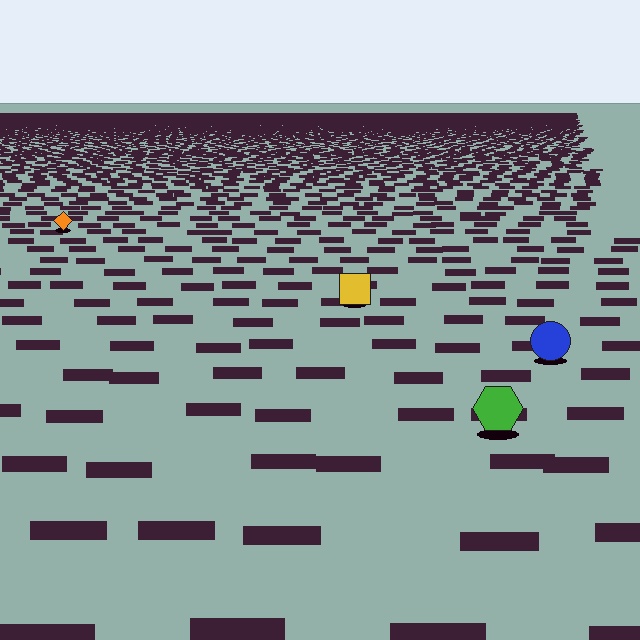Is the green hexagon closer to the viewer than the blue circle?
Yes. The green hexagon is closer — you can tell from the texture gradient: the ground texture is coarser near it.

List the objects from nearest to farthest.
From nearest to farthest: the green hexagon, the blue circle, the yellow square, the orange diamond.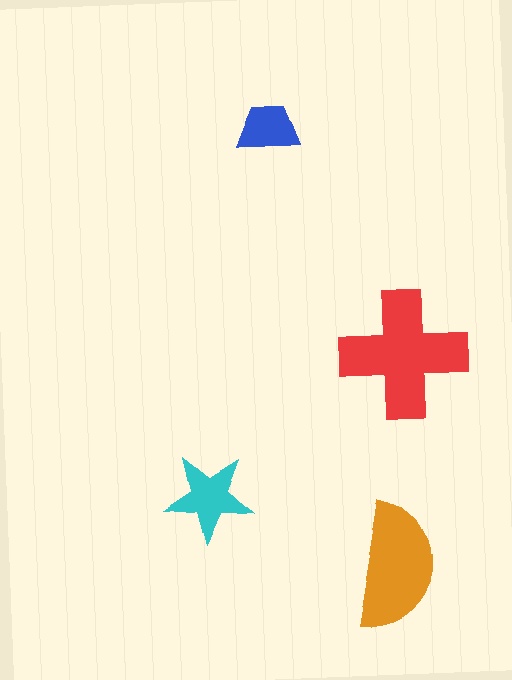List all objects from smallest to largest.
The blue trapezoid, the cyan star, the orange semicircle, the red cross.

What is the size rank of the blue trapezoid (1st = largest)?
4th.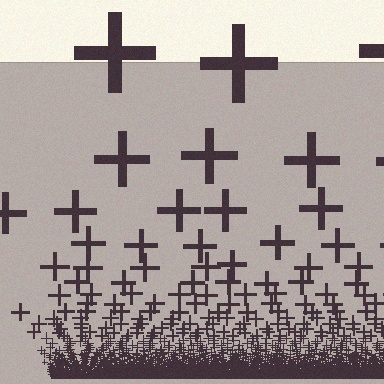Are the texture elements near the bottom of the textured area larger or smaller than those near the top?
Smaller. The gradient is inverted — elements near the bottom are smaller and denser.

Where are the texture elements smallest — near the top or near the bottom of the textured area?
Near the bottom.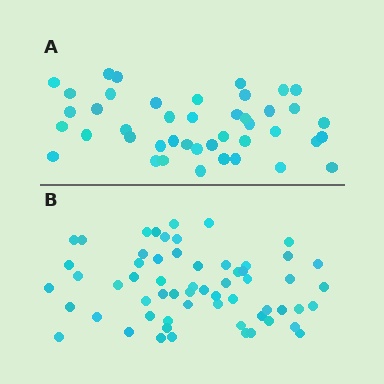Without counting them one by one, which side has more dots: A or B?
Region B (the bottom region) has more dots.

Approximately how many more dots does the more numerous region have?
Region B has approximately 15 more dots than region A.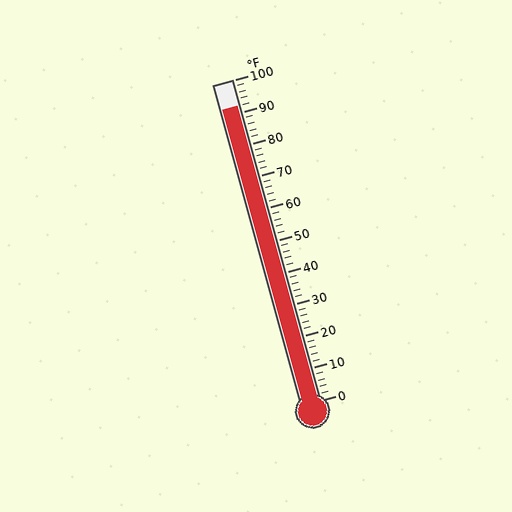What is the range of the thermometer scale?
The thermometer scale ranges from 0°F to 100°F.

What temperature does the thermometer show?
The thermometer shows approximately 92°F.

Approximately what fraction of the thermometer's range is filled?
The thermometer is filled to approximately 90% of its range.